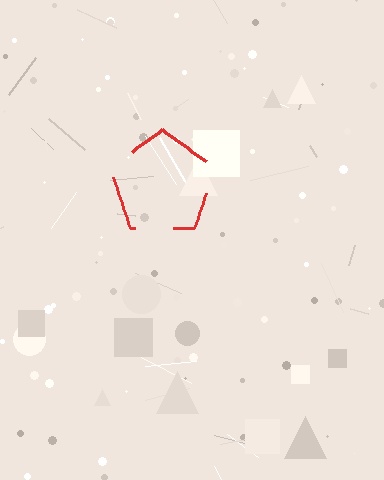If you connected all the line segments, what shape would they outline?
They would outline a pentagon.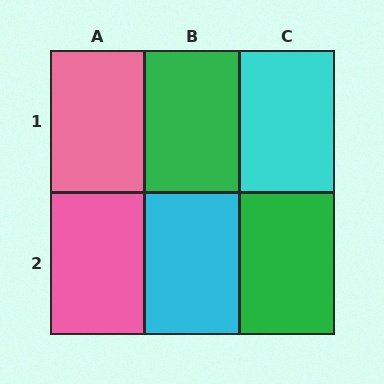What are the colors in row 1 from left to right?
Pink, green, cyan.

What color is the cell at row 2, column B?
Cyan.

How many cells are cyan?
2 cells are cyan.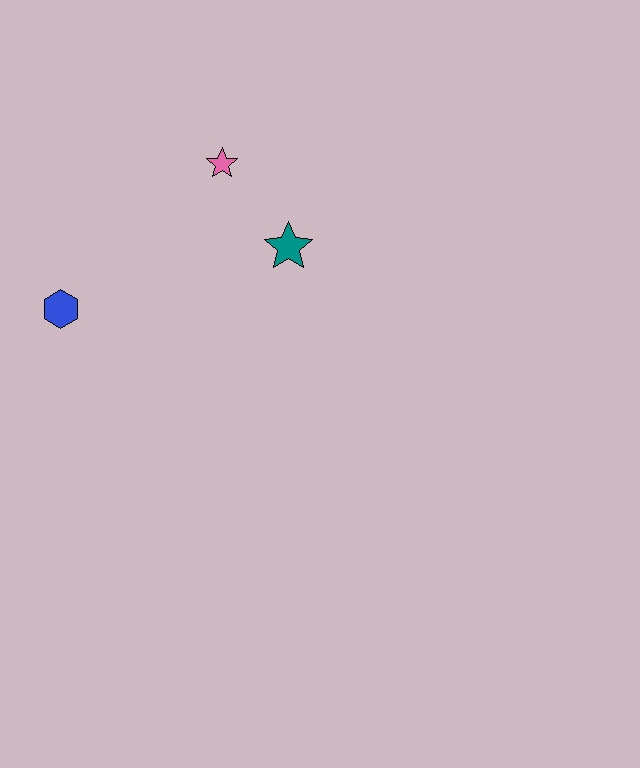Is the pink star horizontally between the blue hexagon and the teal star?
Yes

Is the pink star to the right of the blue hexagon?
Yes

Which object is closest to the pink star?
The teal star is closest to the pink star.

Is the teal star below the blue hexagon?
No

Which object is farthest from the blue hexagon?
The teal star is farthest from the blue hexagon.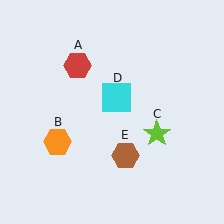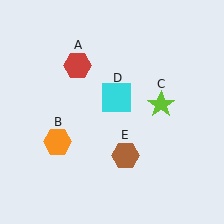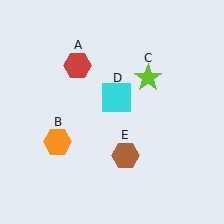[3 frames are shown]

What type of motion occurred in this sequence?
The lime star (object C) rotated counterclockwise around the center of the scene.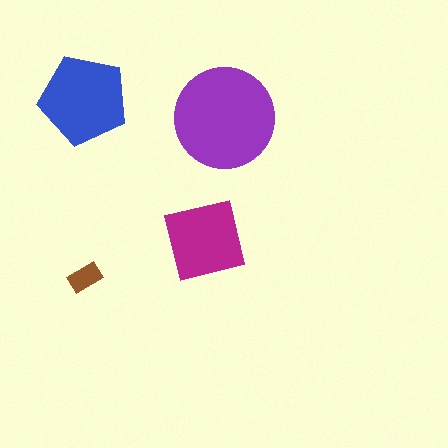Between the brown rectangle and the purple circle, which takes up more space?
The purple circle.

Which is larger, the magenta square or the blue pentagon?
The blue pentagon.